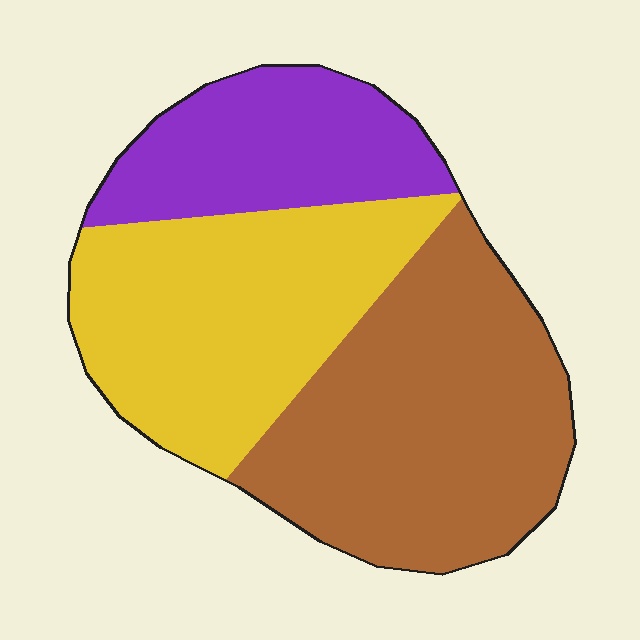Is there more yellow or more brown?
Brown.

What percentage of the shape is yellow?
Yellow covers 36% of the shape.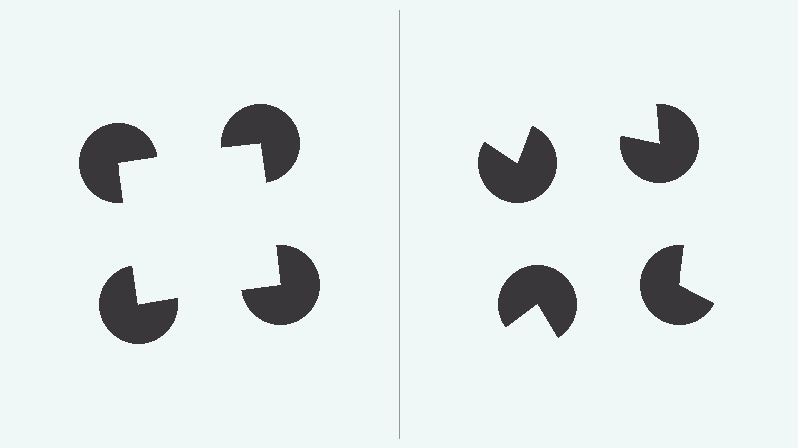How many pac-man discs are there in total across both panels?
8 — 4 on each side.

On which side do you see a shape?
An illusory square appears on the left side. On the right side the wedge cuts are rotated, so no coherent shape forms.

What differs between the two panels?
The pac-man discs are positioned identically on both sides; only the wedge orientations differ. On the left they align to a square; on the right they are misaligned.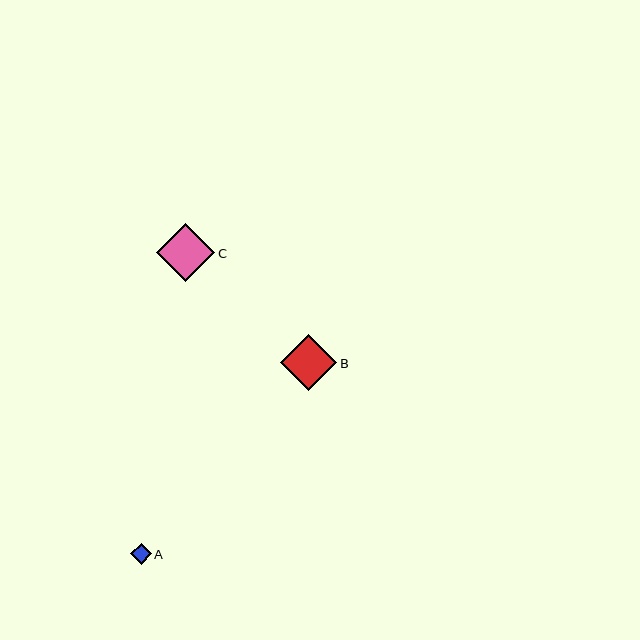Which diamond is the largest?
Diamond C is the largest with a size of approximately 58 pixels.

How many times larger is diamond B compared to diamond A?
Diamond B is approximately 2.7 times the size of diamond A.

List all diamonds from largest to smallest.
From largest to smallest: C, B, A.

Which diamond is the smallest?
Diamond A is the smallest with a size of approximately 21 pixels.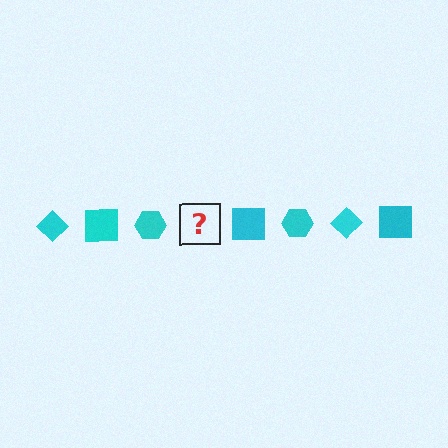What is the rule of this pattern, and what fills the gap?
The rule is that the pattern cycles through diamond, square, hexagon shapes in cyan. The gap should be filled with a cyan diamond.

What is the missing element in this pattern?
The missing element is a cyan diamond.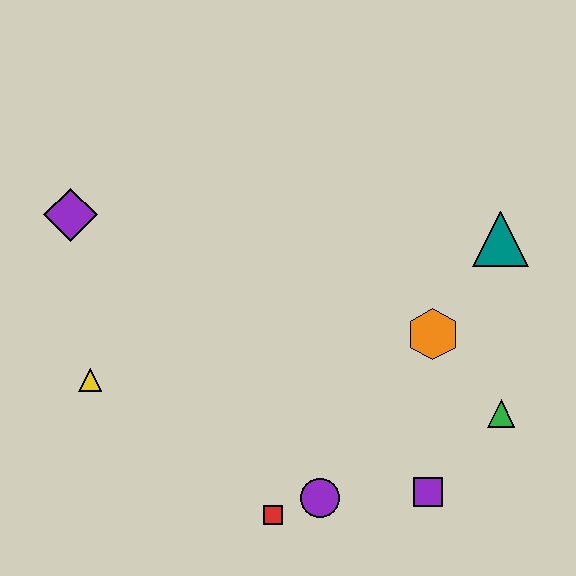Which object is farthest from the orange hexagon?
The purple diamond is farthest from the orange hexagon.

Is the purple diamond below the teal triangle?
No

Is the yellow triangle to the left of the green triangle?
Yes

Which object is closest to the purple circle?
The red square is closest to the purple circle.